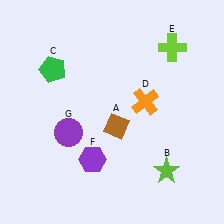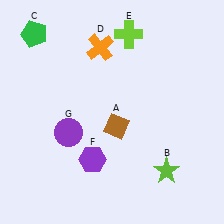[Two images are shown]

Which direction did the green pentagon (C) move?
The green pentagon (C) moved up.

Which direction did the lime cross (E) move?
The lime cross (E) moved left.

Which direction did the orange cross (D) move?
The orange cross (D) moved up.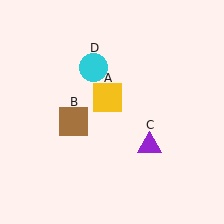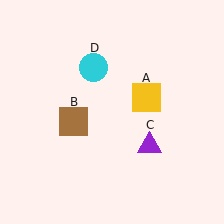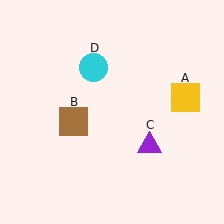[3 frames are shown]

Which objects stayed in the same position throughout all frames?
Brown square (object B) and purple triangle (object C) and cyan circle (object D) remained stationary.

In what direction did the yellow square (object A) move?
The yellow square (object A) moved right.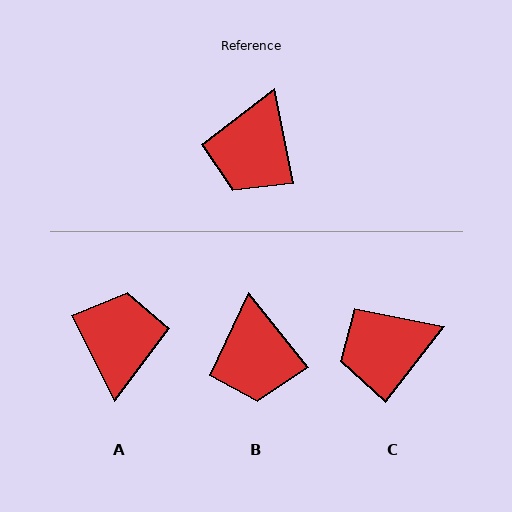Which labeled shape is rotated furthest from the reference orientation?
A, about 164 degrees away.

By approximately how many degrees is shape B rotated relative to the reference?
Approximately 27 degrees counter-clockwise.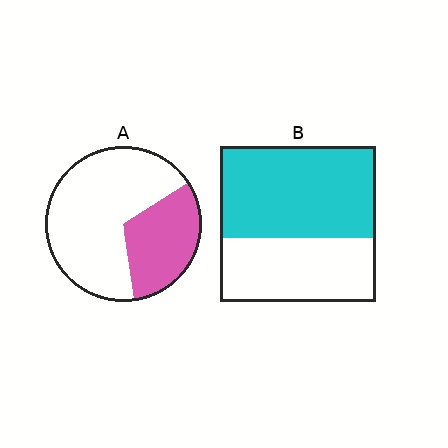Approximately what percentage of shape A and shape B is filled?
A is approximately 30% and B is approximately 60%.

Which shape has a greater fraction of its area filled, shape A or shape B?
Shape B.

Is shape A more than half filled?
No.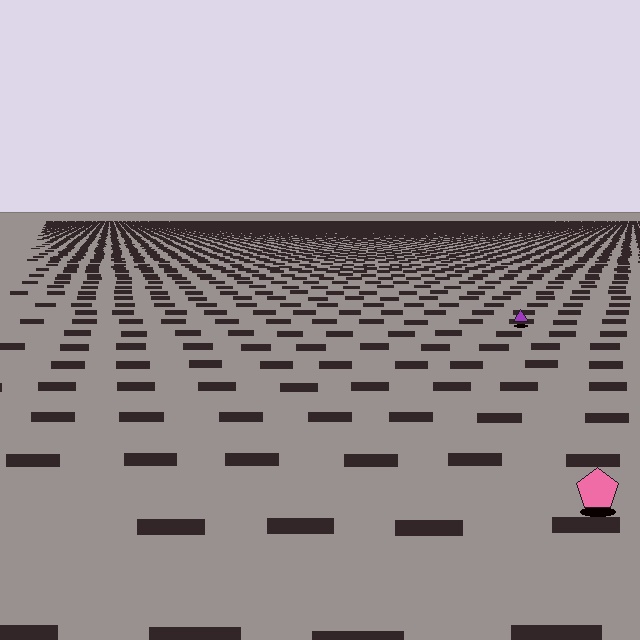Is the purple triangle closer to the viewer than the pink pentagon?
No. The pink pentagon is closer — you can tell from the texture gradient: the ground texture is coarser near it.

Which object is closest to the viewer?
The pink pentagon is closest. The texture marks near it are larger and more spread out.